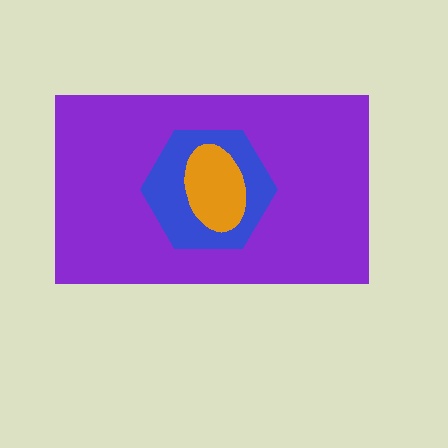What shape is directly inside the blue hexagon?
The orange ellipse.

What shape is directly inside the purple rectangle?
The blue hexagon.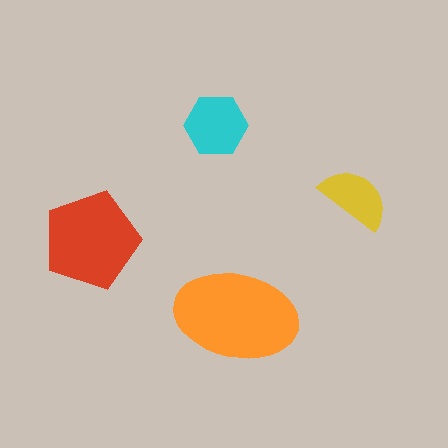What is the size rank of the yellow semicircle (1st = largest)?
4th.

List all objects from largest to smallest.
The orange ellipse, the red pentagon, the cyan hexagon, the yellow semicircle.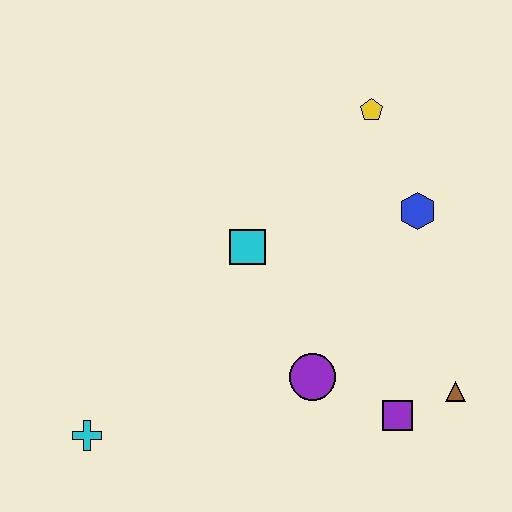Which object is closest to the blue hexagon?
The yellow pentagon is closest to the blue hexagon.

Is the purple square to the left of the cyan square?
No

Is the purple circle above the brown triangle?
Yes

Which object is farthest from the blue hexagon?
The cyan cross is farthest from the blue hexagon.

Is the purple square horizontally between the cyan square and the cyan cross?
No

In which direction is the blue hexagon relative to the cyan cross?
The blue hexagon is to the right of the cyan cross.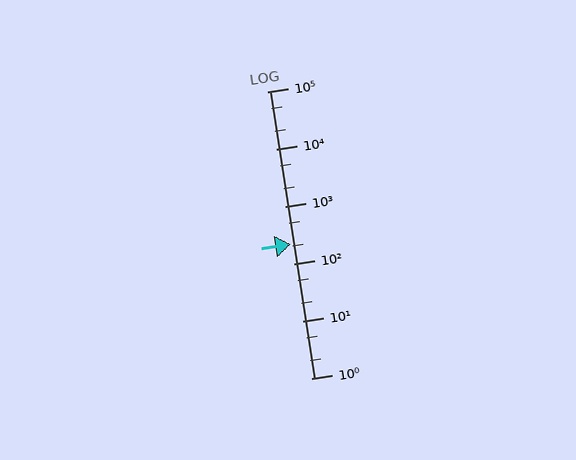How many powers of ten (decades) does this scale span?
The scale spans 5 decades, from 1 to 100000.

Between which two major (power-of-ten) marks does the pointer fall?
The pointer is between 100 and 1000.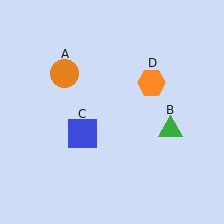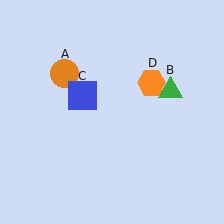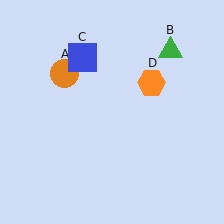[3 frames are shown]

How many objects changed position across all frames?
2 objects changed position: green triangle (object B), blue square (object C).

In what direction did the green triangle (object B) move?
The green triangle (object B) moved up.